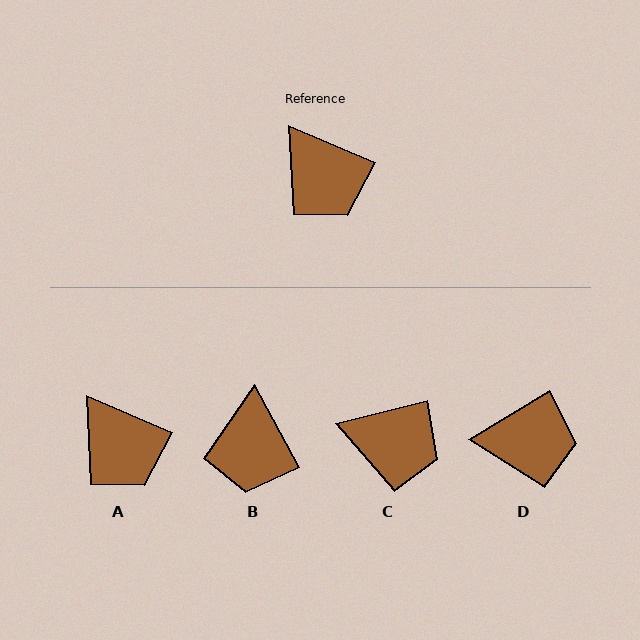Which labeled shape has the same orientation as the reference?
A.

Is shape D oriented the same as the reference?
No, it is off by about 55 degrees.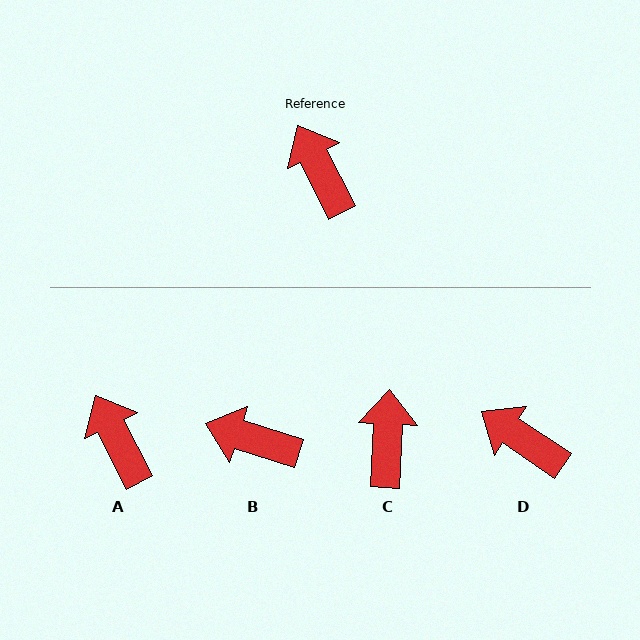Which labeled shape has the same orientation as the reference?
A.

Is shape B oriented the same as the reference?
No, it is off by about 45 degrees.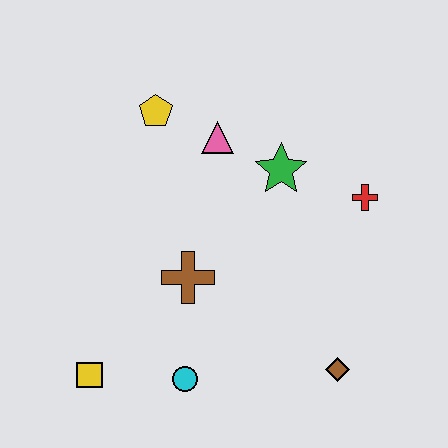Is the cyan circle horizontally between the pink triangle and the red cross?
No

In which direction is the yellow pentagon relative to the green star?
The yellow pentagon is to the left of the green star.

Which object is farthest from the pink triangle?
The yellow square is farthest from the pink triangle.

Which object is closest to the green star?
The pink triangle is closest to the green star.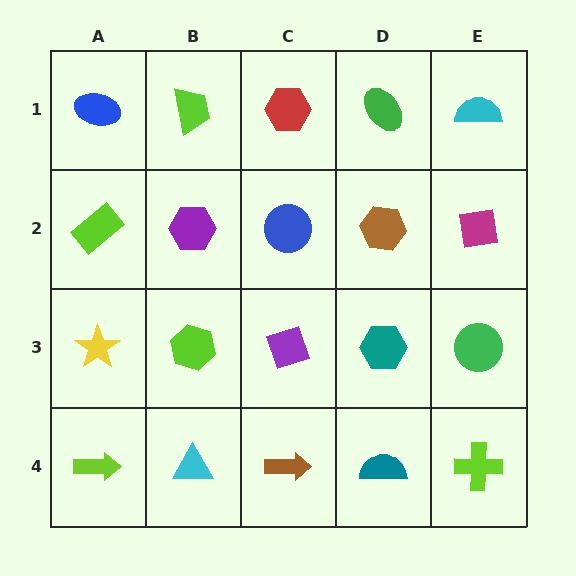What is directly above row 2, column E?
A cyan semicircle.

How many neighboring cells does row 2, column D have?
4.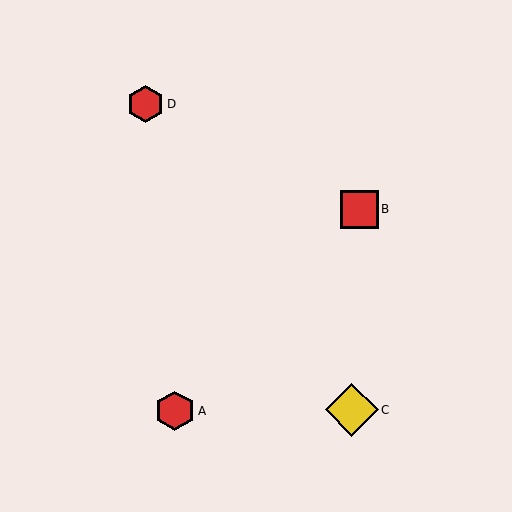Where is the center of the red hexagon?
The center of the red hexagon is at (146, 104).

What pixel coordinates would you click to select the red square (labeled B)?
Click at (359, 209) to select the red square B.